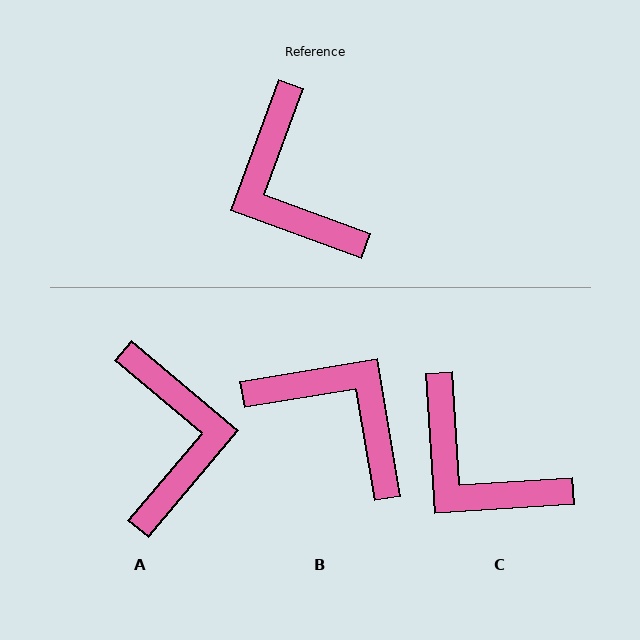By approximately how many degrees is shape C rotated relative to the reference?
Approximately 24 degrees counter-clockwise.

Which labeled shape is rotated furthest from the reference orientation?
A, about 160 degrees away.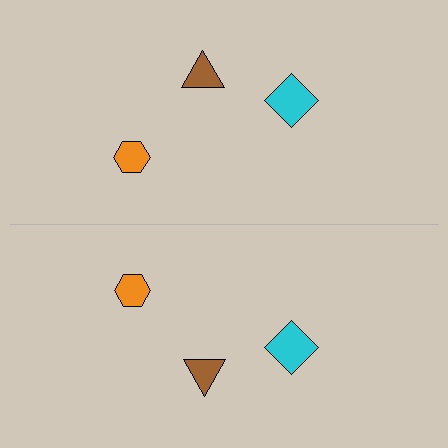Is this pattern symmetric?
Yes, this pattern has bilateral (reflection) symmetry.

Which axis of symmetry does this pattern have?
The pattern has a horizontal axis of symmetry running through the center of the image.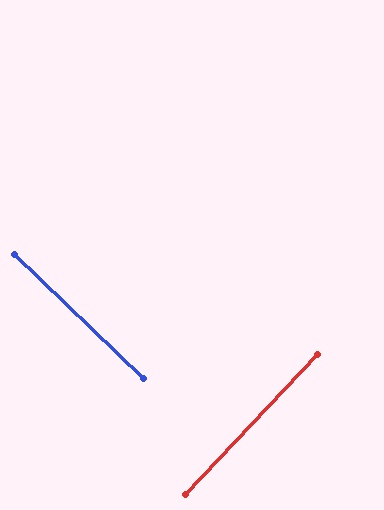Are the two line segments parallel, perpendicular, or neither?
Perpendicular — they meet at approximately 89°.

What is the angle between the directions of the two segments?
Approximately 89 degrees.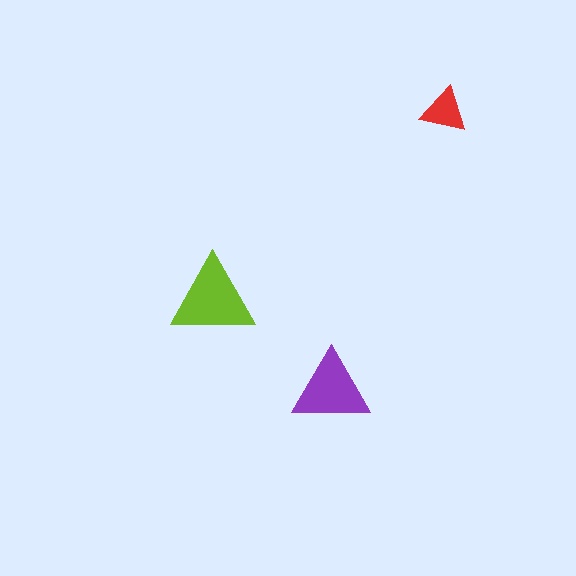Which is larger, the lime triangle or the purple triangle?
The lime one.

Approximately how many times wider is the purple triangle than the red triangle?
About 1.5 times wider.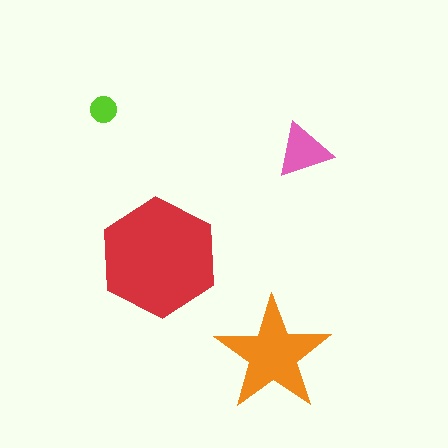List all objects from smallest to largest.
The lime circle, the pink triangle, the orange star, the red hexagon.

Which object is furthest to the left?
The lime circle is leftmost.